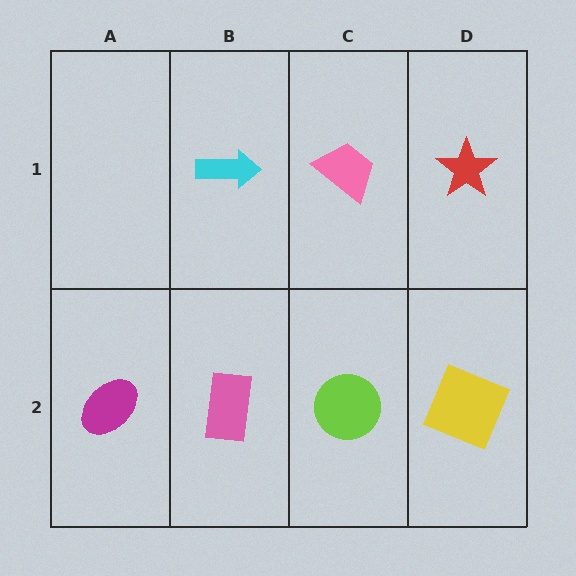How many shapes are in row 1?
3 shapes.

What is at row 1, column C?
A pink trapezoid.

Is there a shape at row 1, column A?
No, that cell is empty.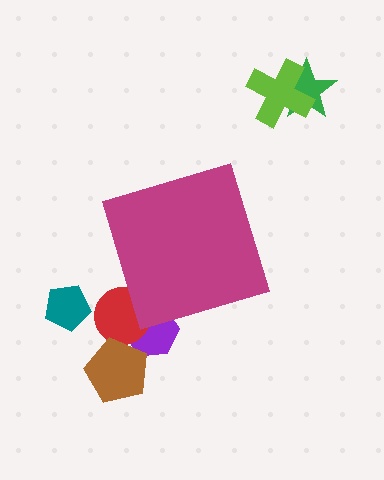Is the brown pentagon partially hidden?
No, the brown pentagon is fully visible.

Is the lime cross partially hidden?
No, the lime cross is fully visible.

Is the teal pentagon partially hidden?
No, the teal pentagon is fully visible.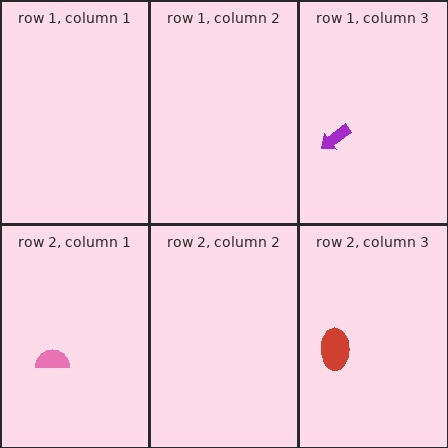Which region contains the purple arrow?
The row 1, column 3 region.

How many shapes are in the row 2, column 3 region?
1.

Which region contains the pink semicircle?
The row 2, column 1 region.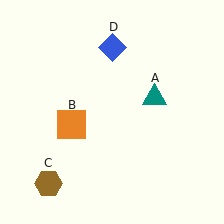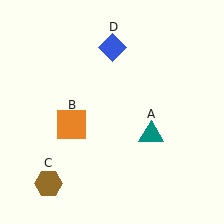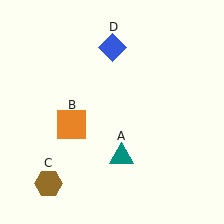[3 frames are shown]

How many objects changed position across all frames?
1 object changed position: teal triangle (object A).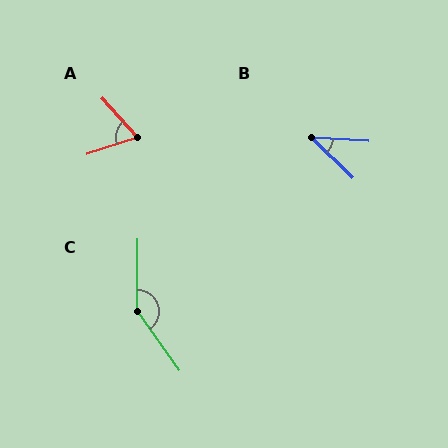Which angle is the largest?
C, at approximately 145 degrees.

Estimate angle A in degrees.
Approximately 66 degrees.